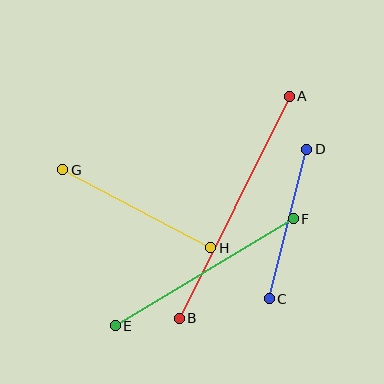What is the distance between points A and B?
The distance is approximately 248 pixels.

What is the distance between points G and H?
The distance is approximately 167 pixels.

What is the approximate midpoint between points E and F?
The midpoint is at approximately (204, 272) pixels.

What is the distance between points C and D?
The distance is approximately 154 pixels.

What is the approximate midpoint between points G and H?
The midpoint is at approximately (137, 209) pixels.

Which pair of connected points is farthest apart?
Points A and B are farthest apart.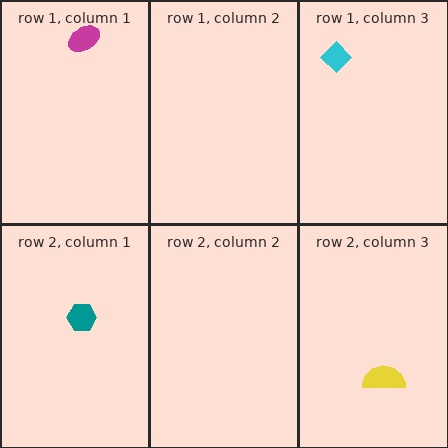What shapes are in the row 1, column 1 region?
The magenta ellipse.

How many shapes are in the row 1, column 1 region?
1.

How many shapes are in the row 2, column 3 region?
1.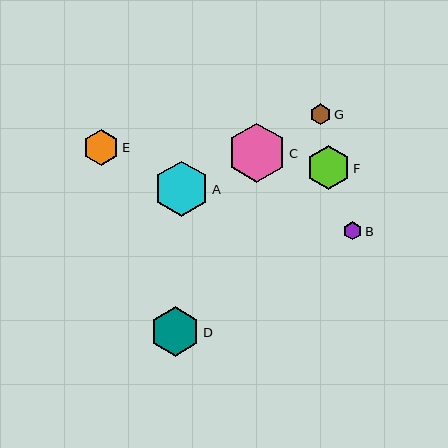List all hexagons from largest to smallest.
From largest to smallest: C, A, D, F, E, G, B.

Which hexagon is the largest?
Hexagon C is the largest with a size of approximately 59 pixels.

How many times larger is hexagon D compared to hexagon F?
Hexagon D is approximately 1.1 times the size of hexagon F.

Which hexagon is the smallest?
Hexagon B is the smallest with a size of approximately 18 pixels.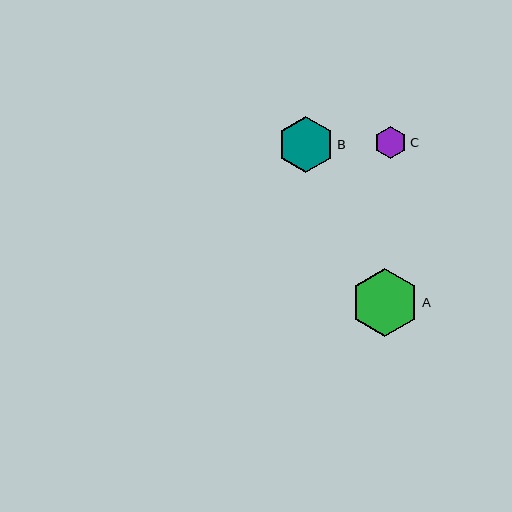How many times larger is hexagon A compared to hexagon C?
Hexagon A is approximately 2.1 times the size of hexagon C.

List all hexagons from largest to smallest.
From largest to smallest: A, B, C.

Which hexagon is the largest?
Hexagon A is the largest with a size of approximately 68 pixels.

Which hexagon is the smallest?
Hexagon C is the smallest with a size of approximately 32 pixels.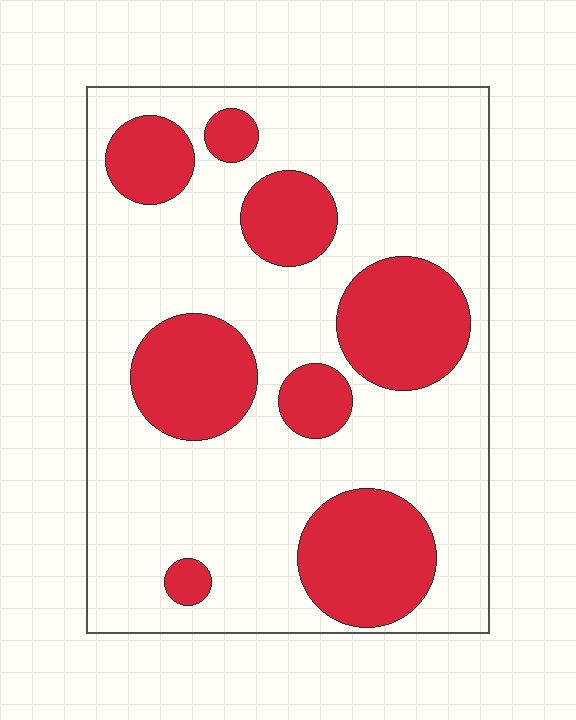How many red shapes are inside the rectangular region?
8.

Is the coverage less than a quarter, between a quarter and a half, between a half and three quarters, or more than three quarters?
Between a quarter and a half.